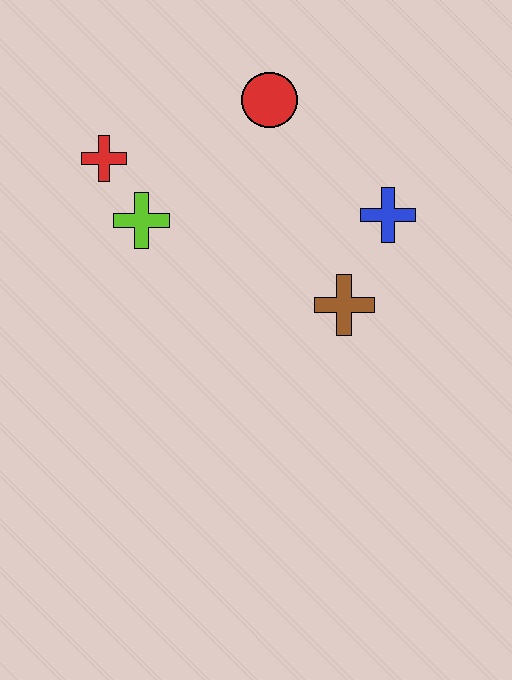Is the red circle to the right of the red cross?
Yes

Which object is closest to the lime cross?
The red cross is closest to the lime cross.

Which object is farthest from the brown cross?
The red cross is farthest from the brown cross.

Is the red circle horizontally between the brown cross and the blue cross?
No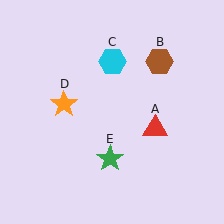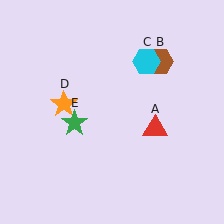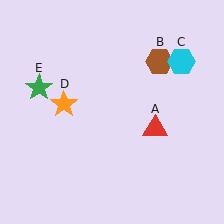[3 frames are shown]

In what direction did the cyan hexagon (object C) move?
The cyan hexagon (object C) moved right.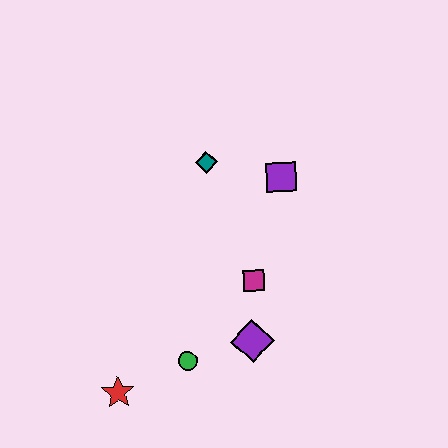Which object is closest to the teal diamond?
The purple square is closest to the teal diamond.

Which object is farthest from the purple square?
The red star is farthest from the purple square.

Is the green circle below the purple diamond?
Yes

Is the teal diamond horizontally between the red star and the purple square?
Yes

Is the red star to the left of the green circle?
Yes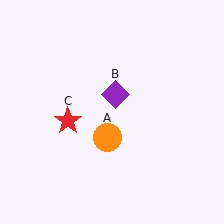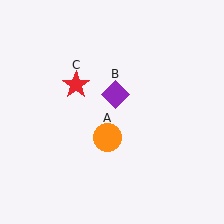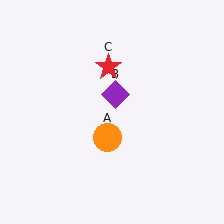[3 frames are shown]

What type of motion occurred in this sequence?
The red star (object C) rotated clockwise around the center of the scene.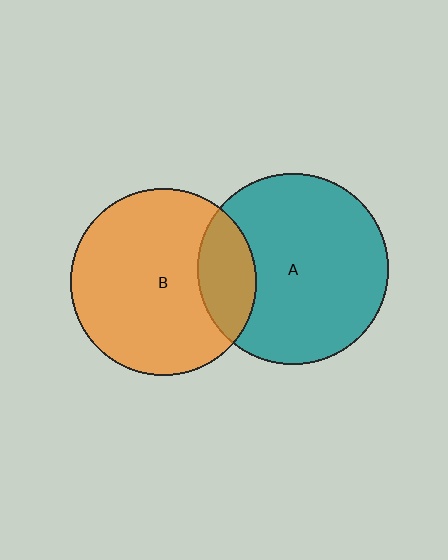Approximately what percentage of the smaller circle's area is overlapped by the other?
Approximately 20%.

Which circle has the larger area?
Circle A (teal).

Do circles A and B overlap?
Yes.